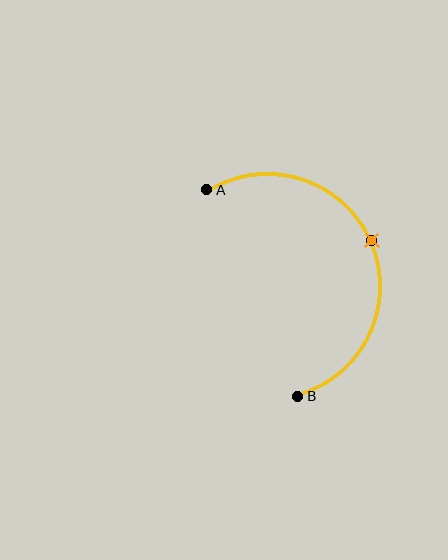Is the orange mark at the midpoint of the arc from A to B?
Yes. The orange mark lies on the arc at equal arc-length from both A and B — it is the arc midpoint.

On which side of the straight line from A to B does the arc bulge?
The arc bulges to the right of the straight line connecting A and B.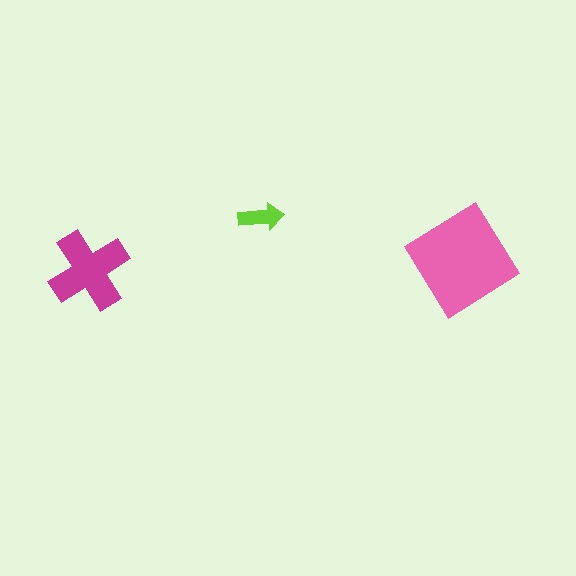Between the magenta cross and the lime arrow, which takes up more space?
The magenta cross.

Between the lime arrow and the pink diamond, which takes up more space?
The pink diamond.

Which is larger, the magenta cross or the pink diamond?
The pink diamond.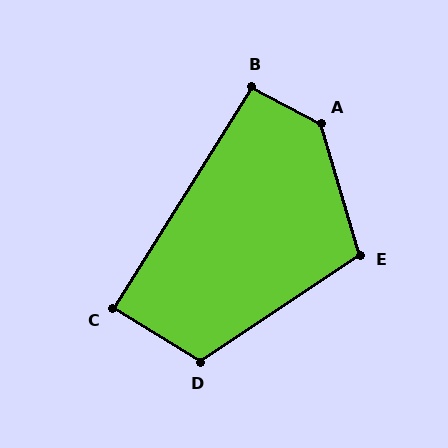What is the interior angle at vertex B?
Approximately 94 degrees (approximately right).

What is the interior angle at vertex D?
Approximately 115 degrees (obtuse).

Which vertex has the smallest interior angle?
C, at approximately 89 degrees.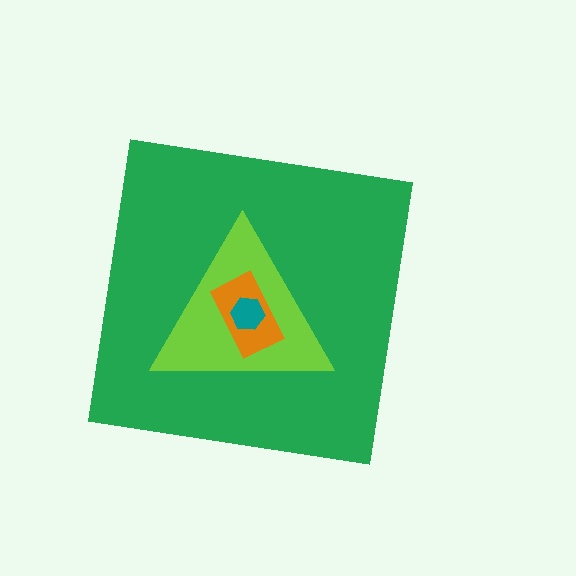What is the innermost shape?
The teal hexagon.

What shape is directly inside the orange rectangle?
The teal hexagon.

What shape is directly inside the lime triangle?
The orange rectangle.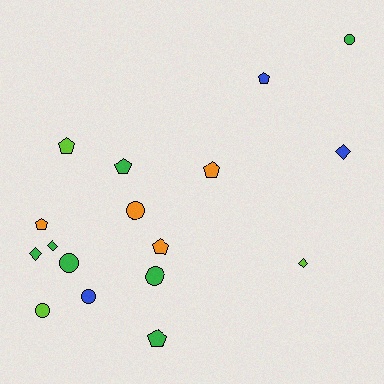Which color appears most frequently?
Green, with 7 objects.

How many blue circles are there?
There is 1 blue circle.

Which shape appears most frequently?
Pentagon, with 7 objects.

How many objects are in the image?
There are 17 objects.